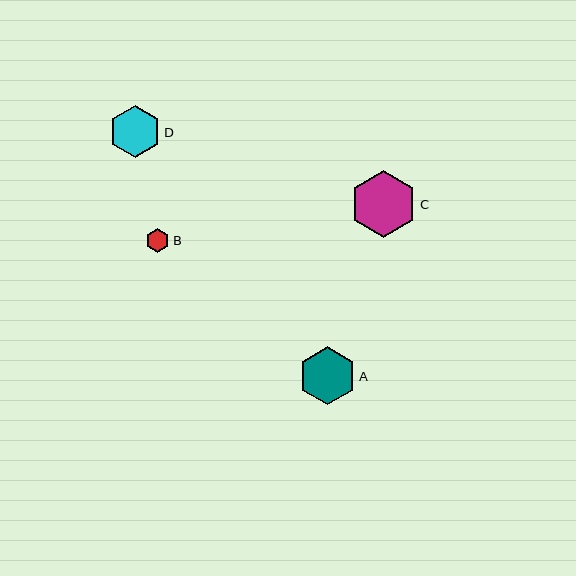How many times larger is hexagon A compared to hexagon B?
Hexagon A is approximately 2.4 times the size of hexagon B.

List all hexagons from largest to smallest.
From largest to smallest: C, A, D, B.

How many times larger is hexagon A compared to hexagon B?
Hexagon A is approximately 2.4 times the size of hexagon B.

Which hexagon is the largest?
Hexagon C is the largest with a size of approximately 67 pixels.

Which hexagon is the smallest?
Hexagon B is the smallest with a size of approximately 24 pixels.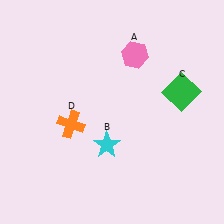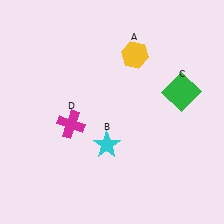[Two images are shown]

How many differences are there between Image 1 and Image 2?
There are 2 differences between the two images.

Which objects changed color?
A changed from pink to yellow. D changed from orange to magenta.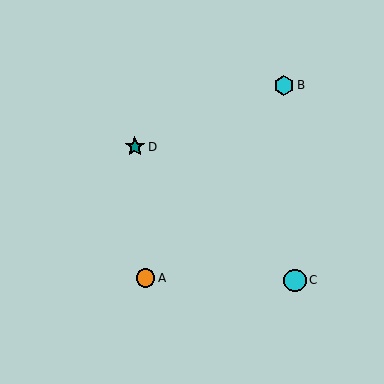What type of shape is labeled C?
Shape C is a cyan circle.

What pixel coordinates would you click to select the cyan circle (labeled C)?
Click at (295, 280) to select the cyan circle C.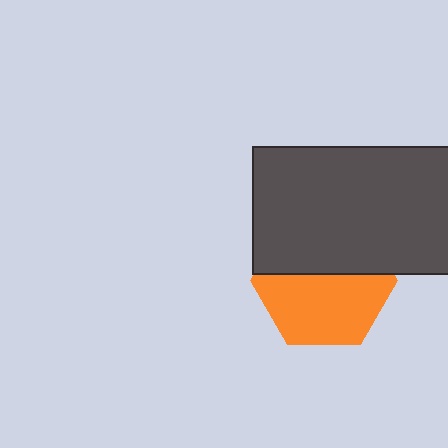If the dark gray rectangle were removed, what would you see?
You would see the complete orange hexagon.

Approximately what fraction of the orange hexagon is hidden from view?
Roughly 44% of the orange hexagon is hidden behind the dark gray rectangle.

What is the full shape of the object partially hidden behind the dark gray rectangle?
The partially hidden object is an orange hexagon.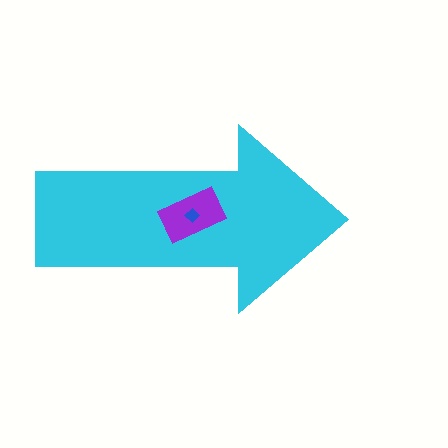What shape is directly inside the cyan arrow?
The purple rectangle.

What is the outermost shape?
The cyan arrow.